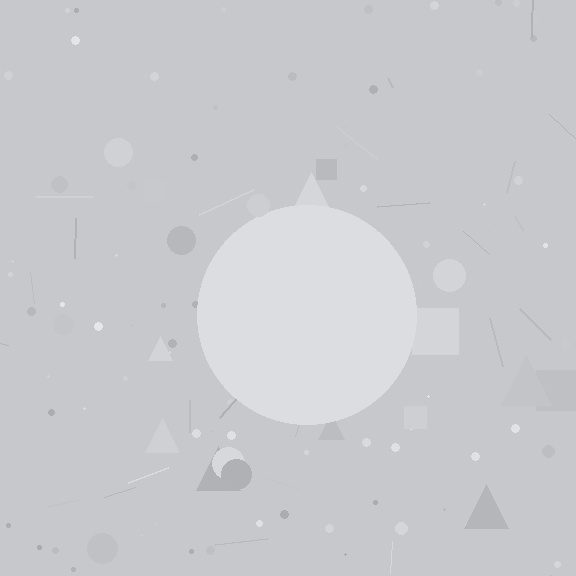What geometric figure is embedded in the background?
A circle is embedded in the background.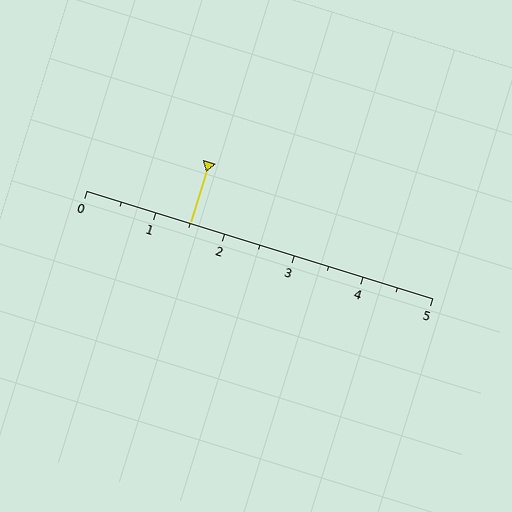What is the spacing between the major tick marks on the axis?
The major ticks are spaced 1 apart.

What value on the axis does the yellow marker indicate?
The marker indicates approximately 1.5.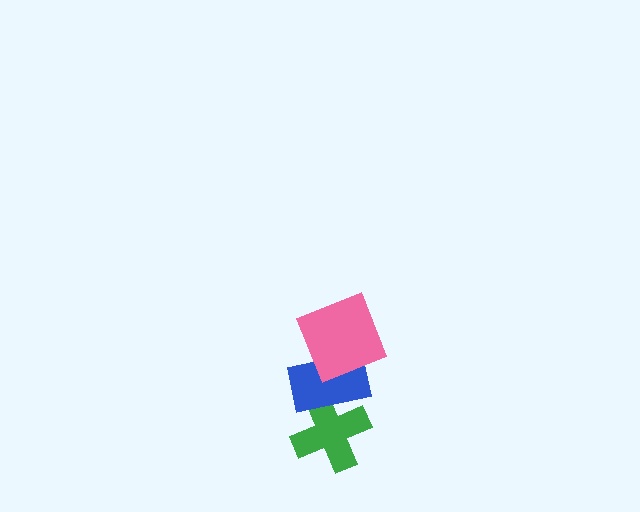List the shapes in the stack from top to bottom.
From top to bottom: the pink square, the blue rectangle, the green cross.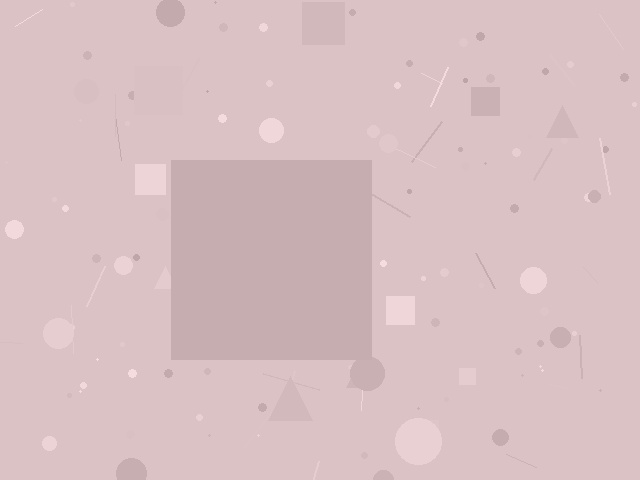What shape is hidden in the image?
A square is hidden in the image.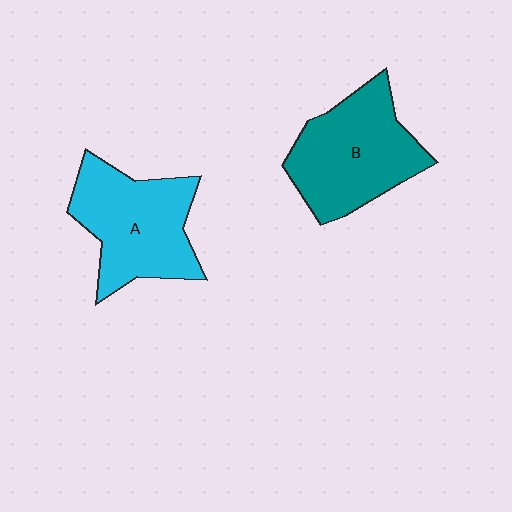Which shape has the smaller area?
Shape A (cyan).